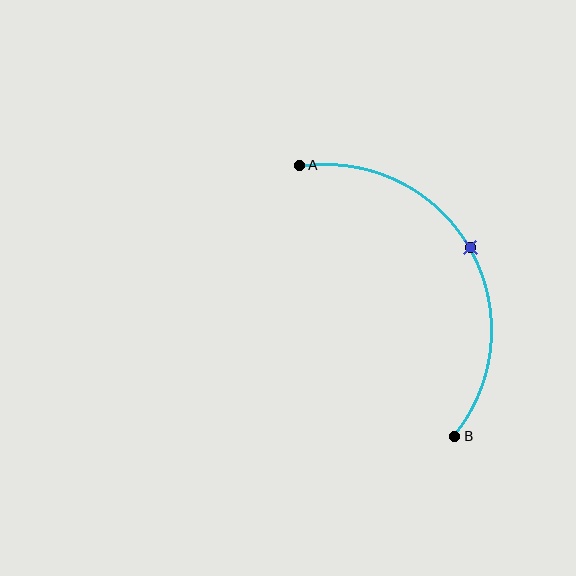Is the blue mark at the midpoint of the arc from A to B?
Yes. The blue mark lies on the arc at equal arc-length from both A and B — it is the arc midpoint.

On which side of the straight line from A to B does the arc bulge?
The arc bulges to the right of the straight line connecting A and B.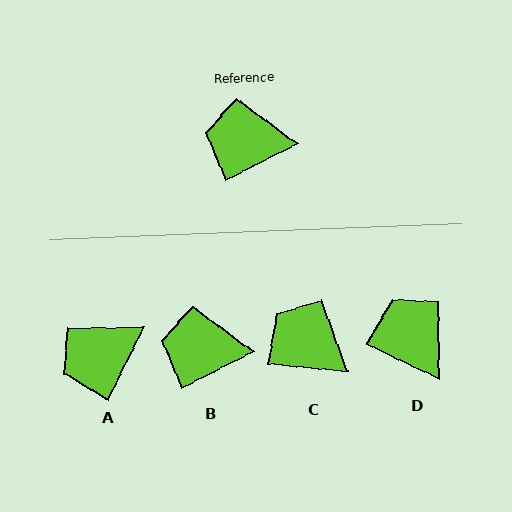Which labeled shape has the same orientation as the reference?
B.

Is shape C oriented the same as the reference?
No, it is off by about 32 degrees.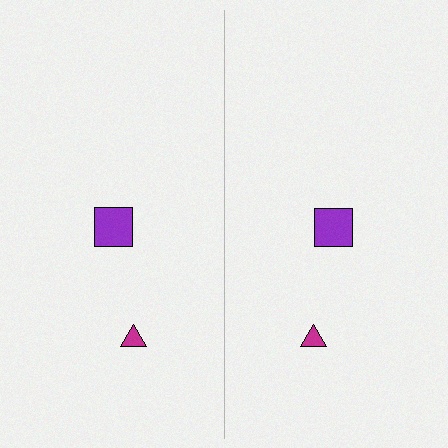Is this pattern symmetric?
Yes, this pattern has bilateral (reflection) symmetry.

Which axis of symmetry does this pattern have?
The pattern has a vertical axis of symmetry running through the center of the image.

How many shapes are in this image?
There are 4 shapes in this image.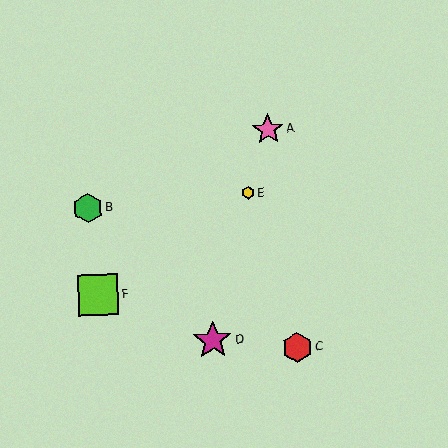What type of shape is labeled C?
Shape C is a red hexagon.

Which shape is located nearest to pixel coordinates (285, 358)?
The red hexagon (labeled C) at (297, 348) is nearest to that location.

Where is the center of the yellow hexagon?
The center of the yellow hexagon is at (248, 193).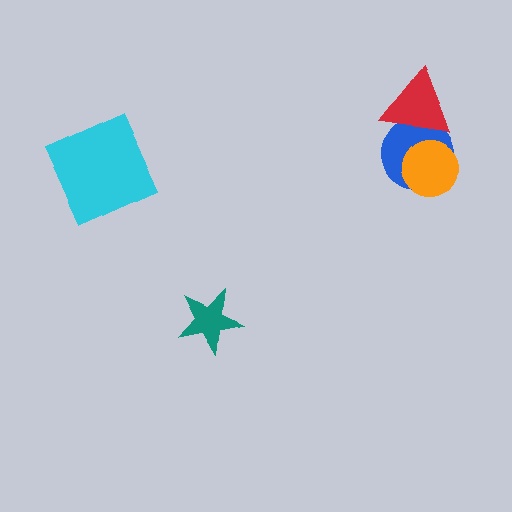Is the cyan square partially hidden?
No, no other shape covers it.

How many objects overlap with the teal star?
0 objects overlap with the teal star.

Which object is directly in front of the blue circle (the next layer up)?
The red triangle is directly in front of the blue circle.